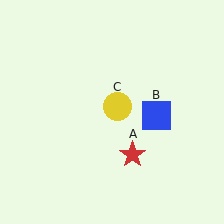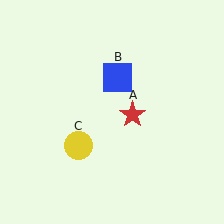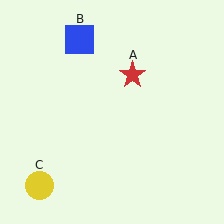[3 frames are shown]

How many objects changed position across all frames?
3 objects changed position: red star (object A), blue square (object B), yellow circle (object C).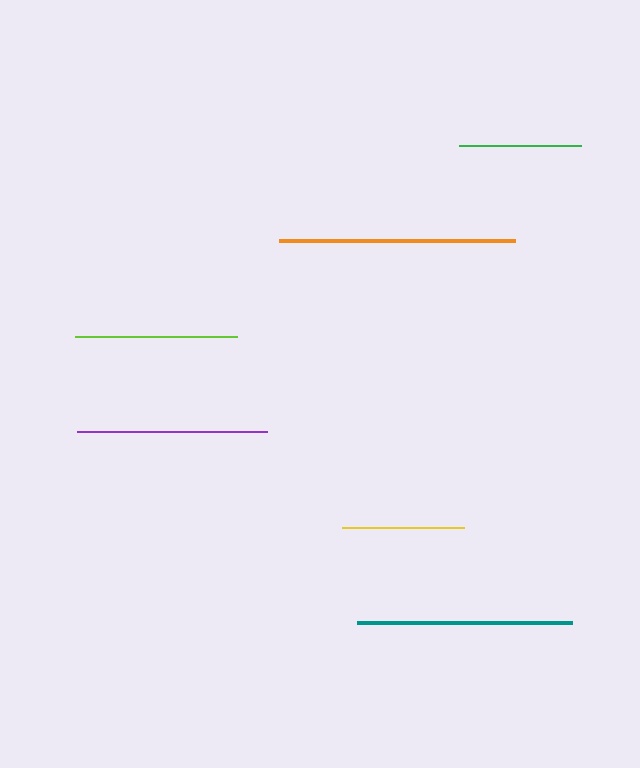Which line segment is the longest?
The orange line is the longest at approximately 236 pixels.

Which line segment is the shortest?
The yellow line is the shortest at approximately 122 pixels.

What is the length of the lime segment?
The lime segment is approximately 162 pixels long.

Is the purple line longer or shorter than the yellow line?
The purple line is longer than the yellow line.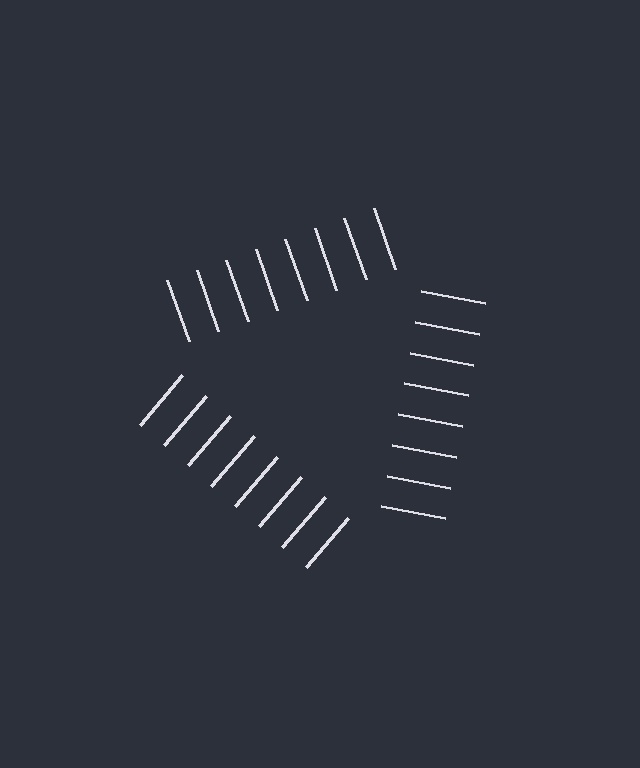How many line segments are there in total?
24 — 8 along each of the 3 edges.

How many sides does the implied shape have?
3 sides — the line-ends trace a triangle.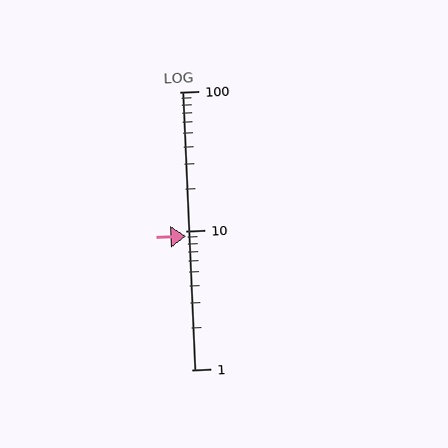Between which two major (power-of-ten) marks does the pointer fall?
The pointer is between 1 and 10.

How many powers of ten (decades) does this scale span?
The scale spans 2 decades, from 1 to 100.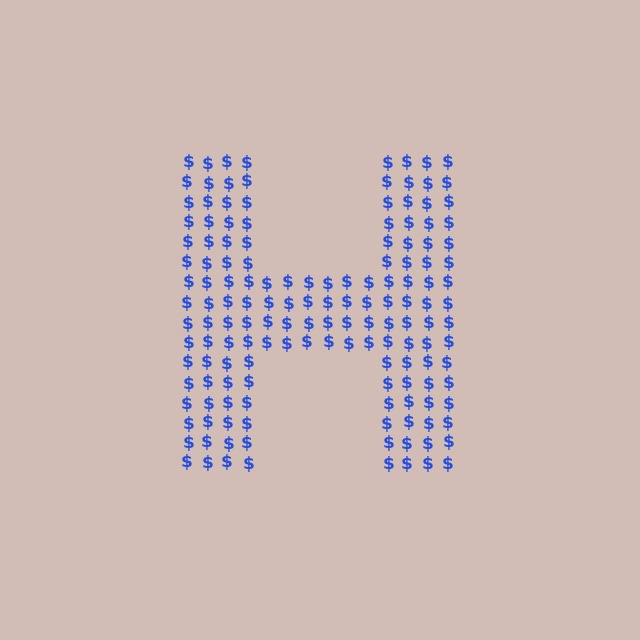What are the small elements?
The small elements are dollar signs.